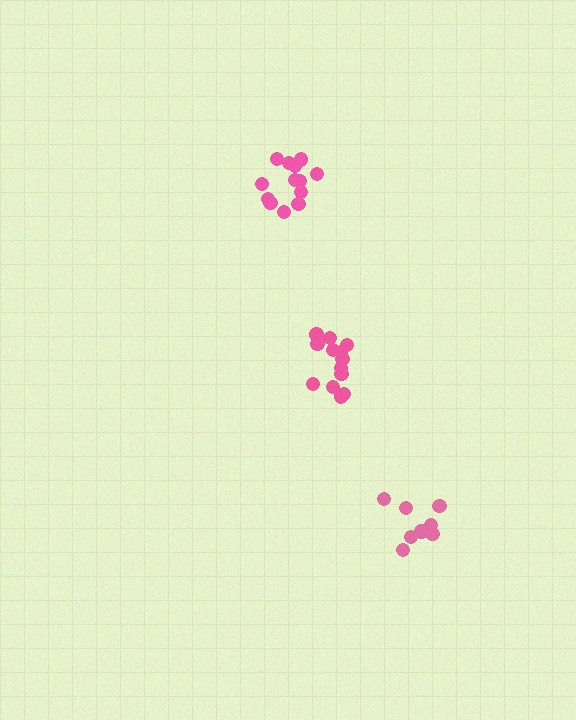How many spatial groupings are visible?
There are 3 spatial groupings.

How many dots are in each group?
Group 1: 8 dots, Group 2: 13 dots, Group 3: 13 dots (34 total).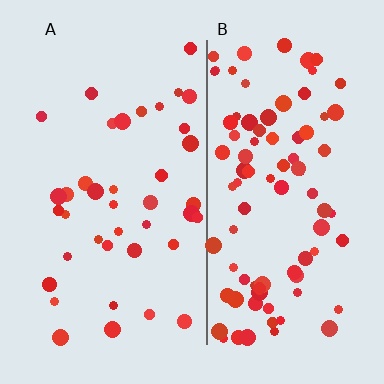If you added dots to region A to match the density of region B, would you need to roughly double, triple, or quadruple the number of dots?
Approximately double.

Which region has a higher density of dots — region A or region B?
B (the right).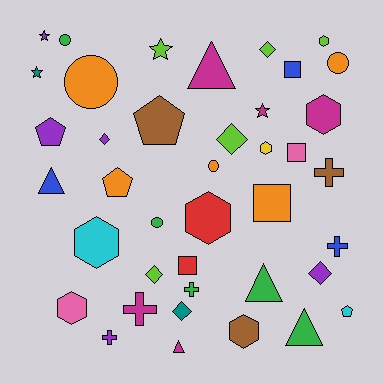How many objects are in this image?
There are 40 objects.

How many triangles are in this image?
There are 5 triangles.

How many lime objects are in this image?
There are 5 lime objects.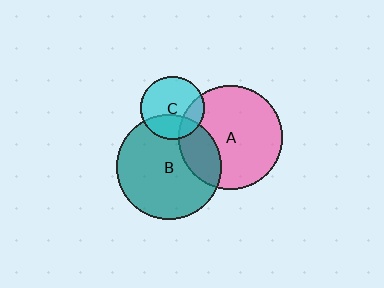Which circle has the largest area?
Circle B (teal).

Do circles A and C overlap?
Yes.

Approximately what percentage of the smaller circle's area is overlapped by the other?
Approximately 20%.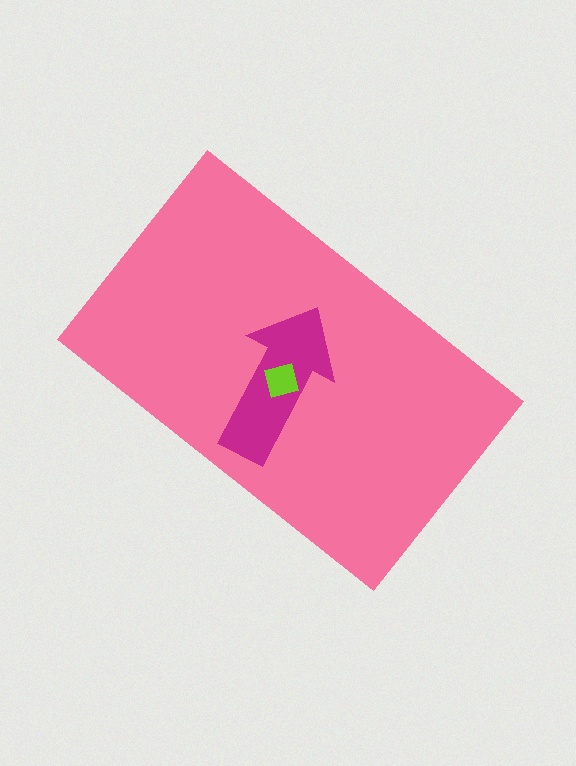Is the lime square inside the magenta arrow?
Yes.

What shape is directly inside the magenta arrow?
The lime square.